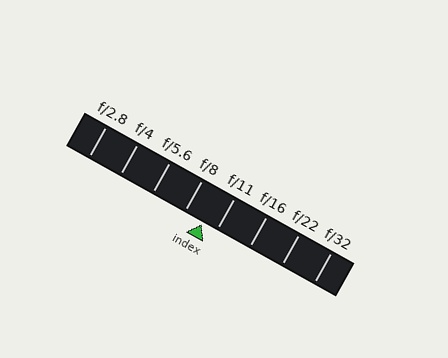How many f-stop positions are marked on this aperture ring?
There are 8 f-stop positions marked.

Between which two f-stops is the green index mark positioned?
The index mark is between f/8 and f/11.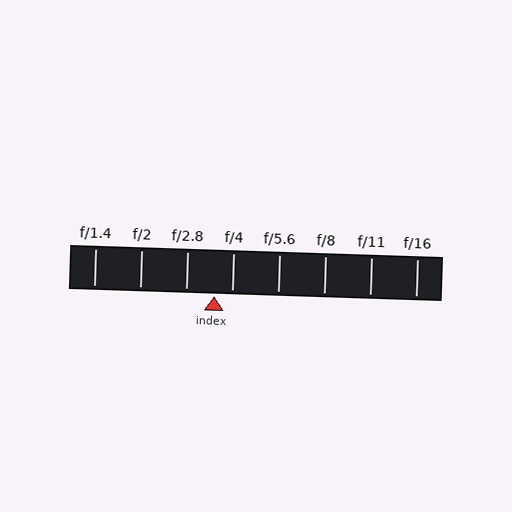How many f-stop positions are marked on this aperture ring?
There are 8 f-stop positions marked.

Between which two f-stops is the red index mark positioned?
The index mark is between f/2.8 and f/4.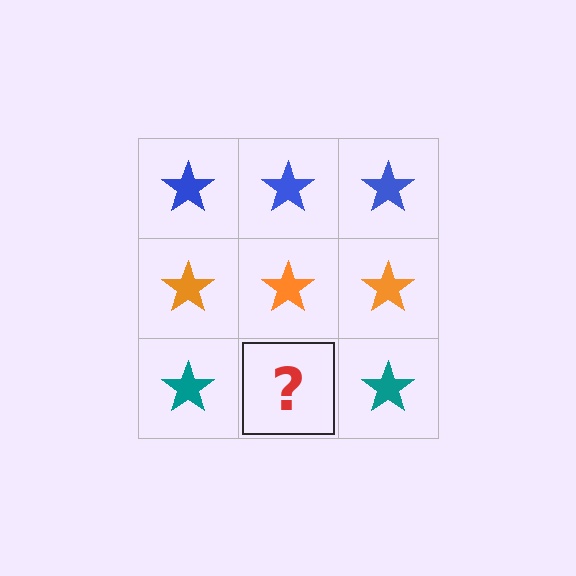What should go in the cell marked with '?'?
The missing cell should contain a teal star.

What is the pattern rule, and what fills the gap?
The rule is that each row has a consistent color. The gap should be filled with a teal star.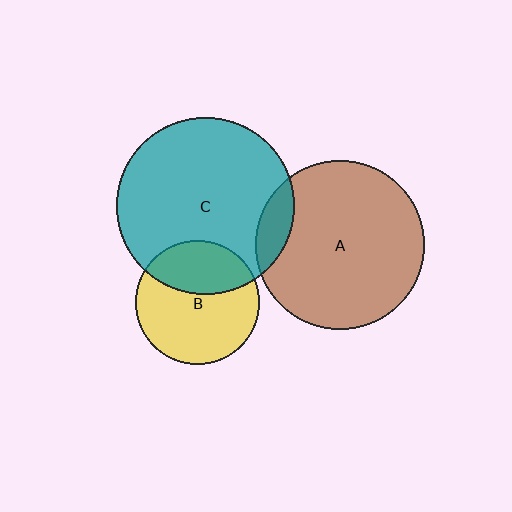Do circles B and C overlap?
Yes.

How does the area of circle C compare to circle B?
Approximately 2.1 times.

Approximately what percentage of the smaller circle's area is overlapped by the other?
Approximately 35%.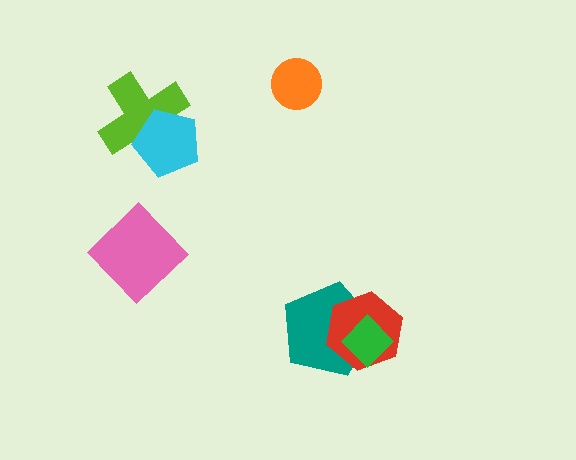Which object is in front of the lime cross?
The cyan pentagon is in front of the lime cross.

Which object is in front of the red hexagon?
The green diamond is in front of the red hexagon.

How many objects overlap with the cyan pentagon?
1 object overlaps with the cyan pentagon.